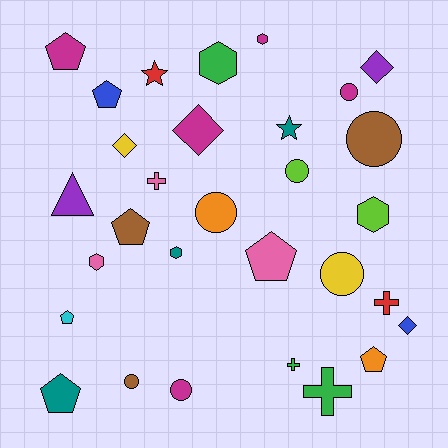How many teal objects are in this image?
There are 3 teal objects.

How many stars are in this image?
There are 2 stars.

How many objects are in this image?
There are 30 objects.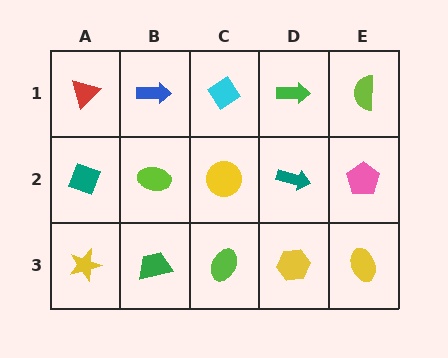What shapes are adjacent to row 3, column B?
A lime ellipse (row 2, column B), a yellow star (row 3, column A), a lime ellipse (row 3, column C).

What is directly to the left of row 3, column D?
A lime ellipse.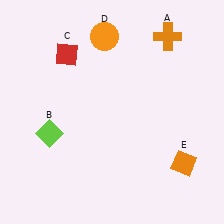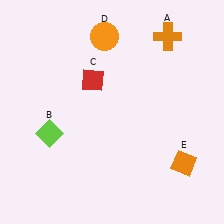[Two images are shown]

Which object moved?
The red diamond (C) moved right.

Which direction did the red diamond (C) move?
The red diamond (C) moved right.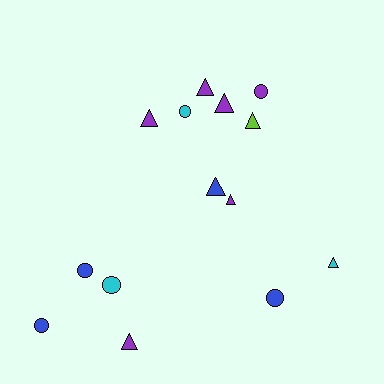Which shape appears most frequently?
Triangle, with 8 objects.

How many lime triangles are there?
There is 1 lime triangle.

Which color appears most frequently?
Purple, with 6 objects.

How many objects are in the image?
There are 14 objects.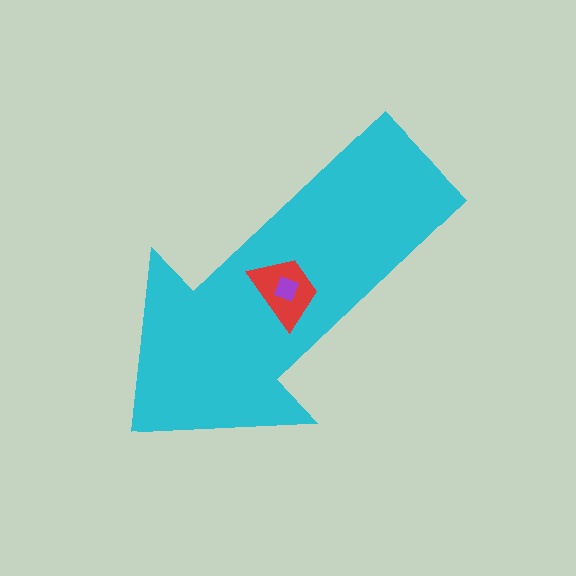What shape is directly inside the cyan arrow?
The red trapezoid.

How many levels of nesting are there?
3.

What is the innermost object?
The purple square.